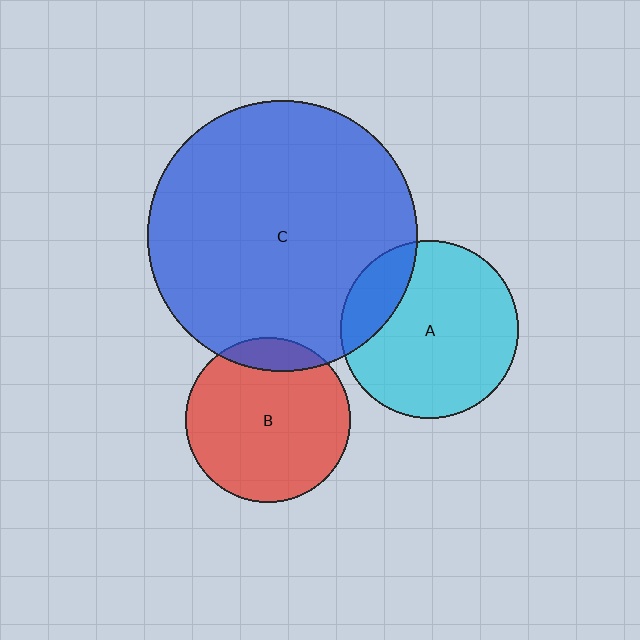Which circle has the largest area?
Circle C (blue).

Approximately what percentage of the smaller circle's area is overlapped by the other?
Approximately 10%.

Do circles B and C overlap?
Yes.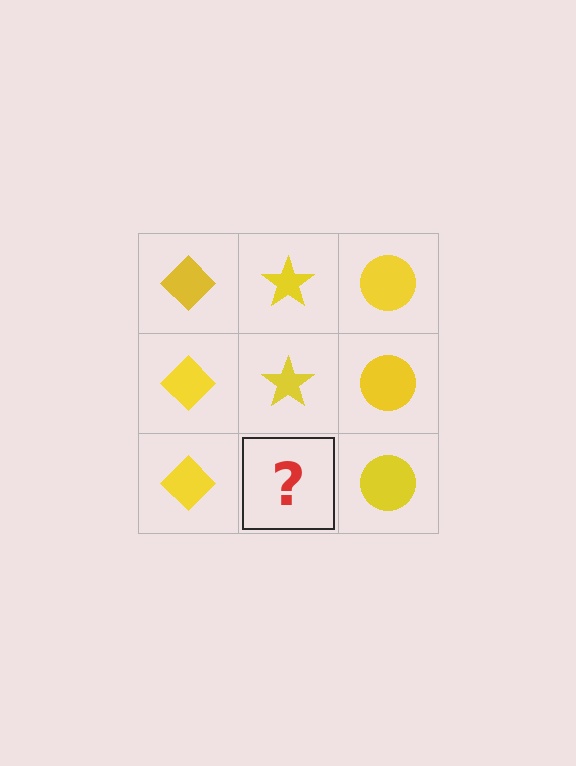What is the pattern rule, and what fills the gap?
The rule is that each column has a consistent shape. The gap should be filled with a yellow star.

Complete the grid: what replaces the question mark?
The question mark should be replaced with a yellow star.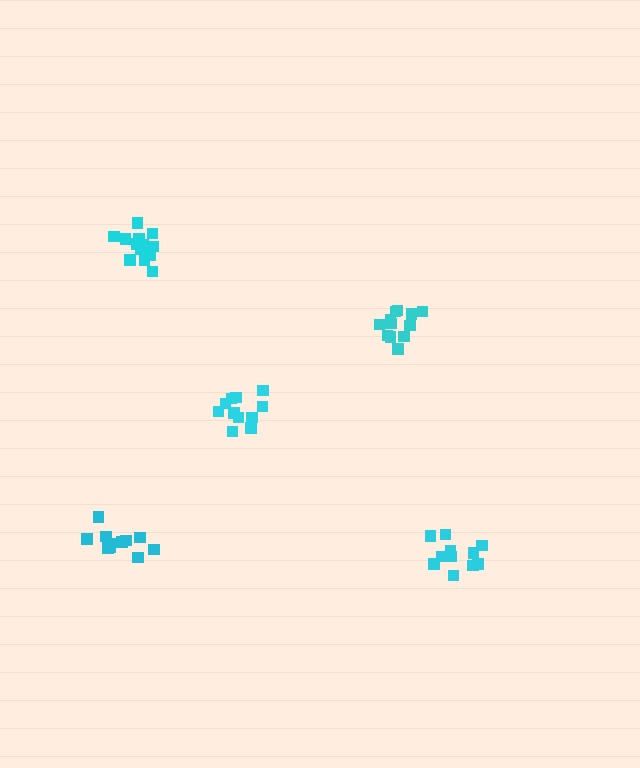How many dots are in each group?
Group 1: 11 dots, Group 2: 11 dots, Group 3: 11 dots, Group 4: 13 dots, Group 5: 15 dots (61 total).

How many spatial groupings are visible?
There are 5 spatial groupings.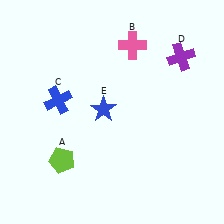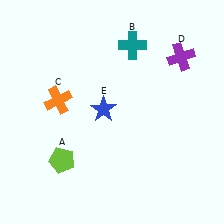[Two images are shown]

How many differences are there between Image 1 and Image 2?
There are 2 differences between the two images.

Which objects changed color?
B changed from pink to teal. C changed from blue to orange.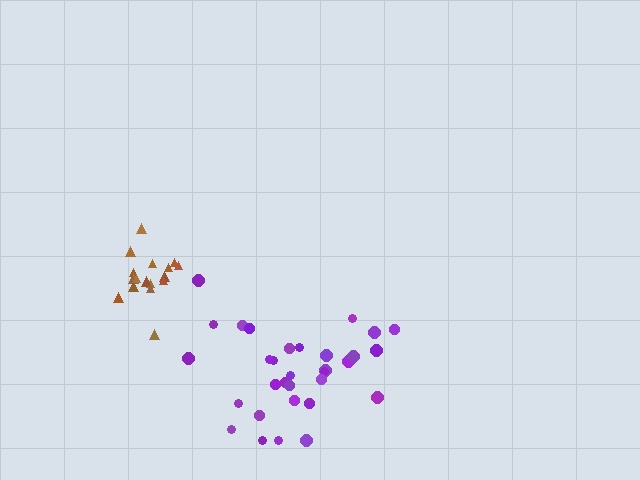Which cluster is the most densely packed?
Brown.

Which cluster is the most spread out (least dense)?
Purple.